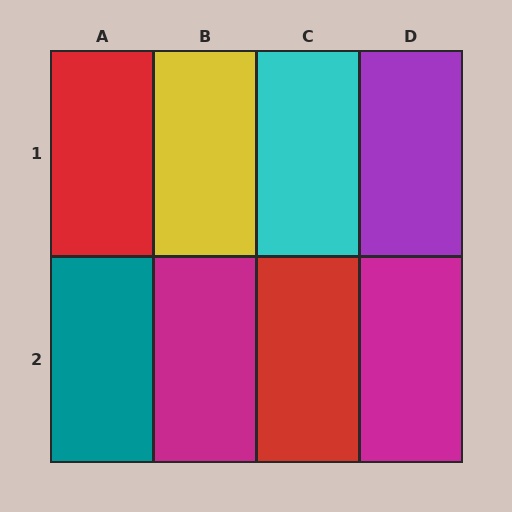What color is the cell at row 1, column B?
Yellow.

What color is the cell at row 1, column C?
Cyan.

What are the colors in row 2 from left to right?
Teal, magenta, red, magenta.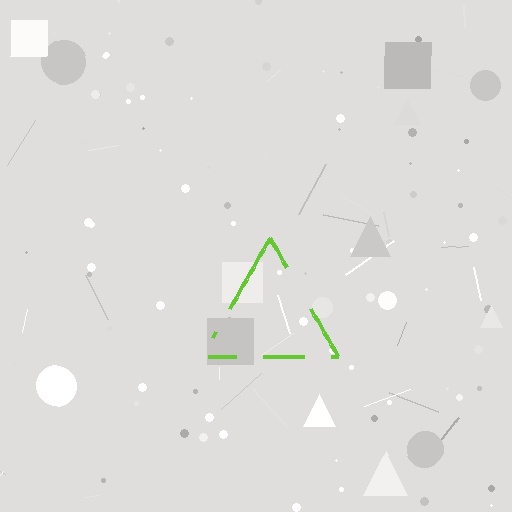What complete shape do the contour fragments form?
The contour fragments form a triangle.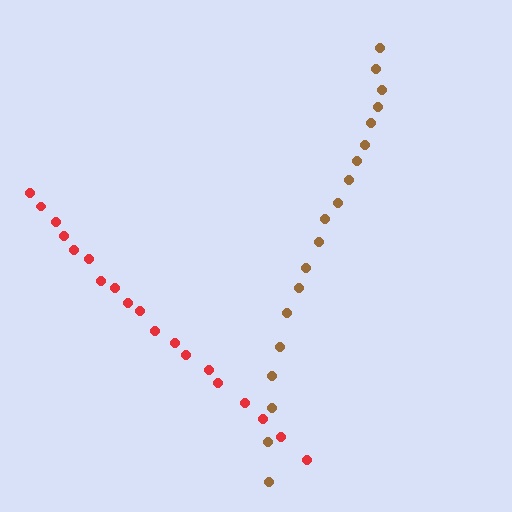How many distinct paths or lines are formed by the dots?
There are 2 distinct paths.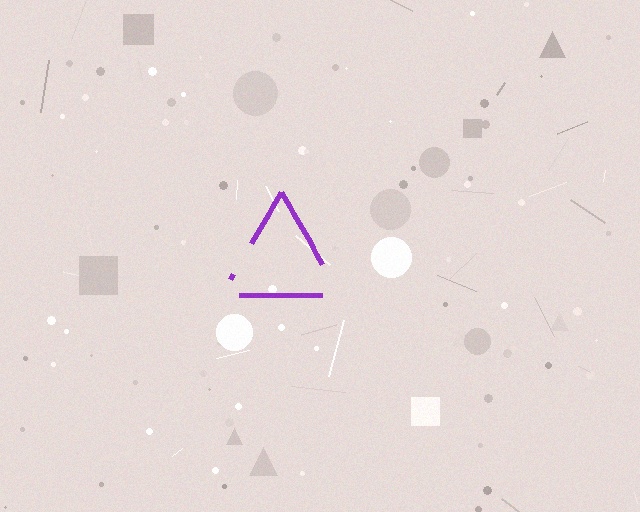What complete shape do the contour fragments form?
The contour fragments form a triangle.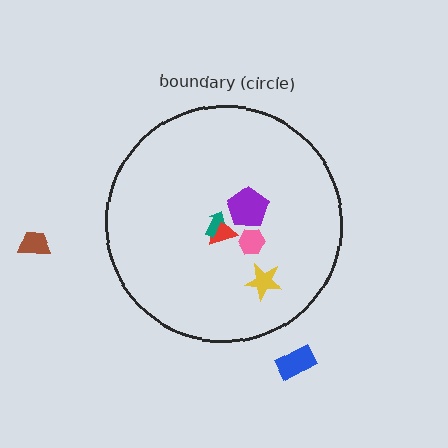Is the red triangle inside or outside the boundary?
Inside.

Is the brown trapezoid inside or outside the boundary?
Outside.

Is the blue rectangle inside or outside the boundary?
Outside.